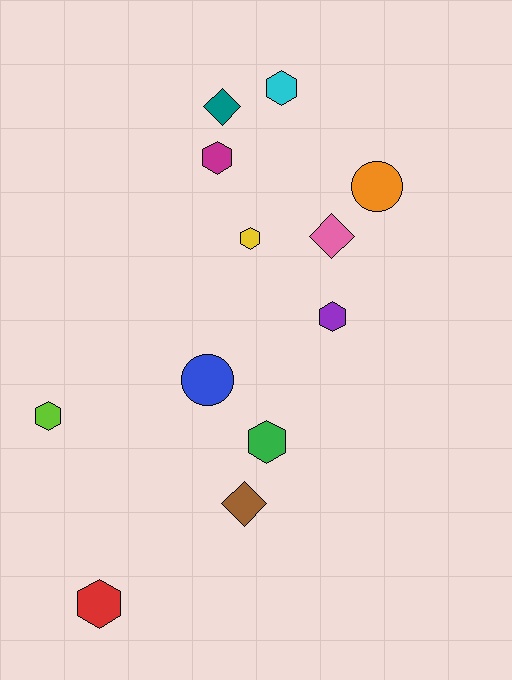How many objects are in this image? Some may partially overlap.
There are 12 objects.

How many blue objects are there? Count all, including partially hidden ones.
There is 1 blue object.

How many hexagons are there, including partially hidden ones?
There are 7 hexagons.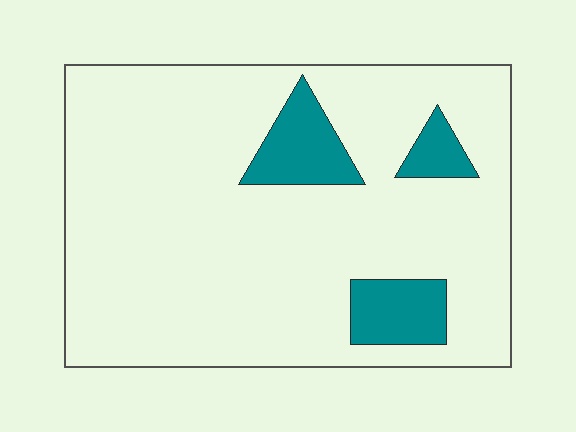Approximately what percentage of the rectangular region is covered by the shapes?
Approximately 10%.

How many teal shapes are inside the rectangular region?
3.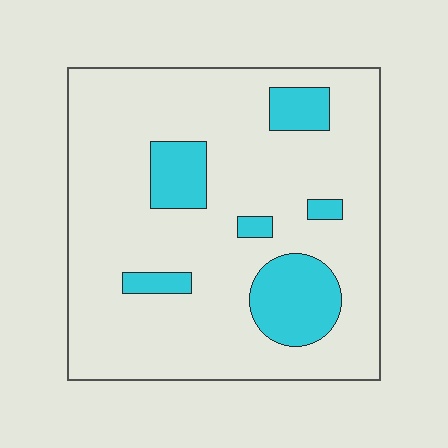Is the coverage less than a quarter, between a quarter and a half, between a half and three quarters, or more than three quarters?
Less than a quarter.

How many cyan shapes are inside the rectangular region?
6.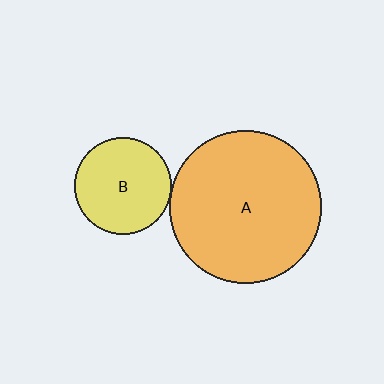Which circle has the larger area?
Circle A (orange).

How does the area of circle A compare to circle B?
Approximately 2.5 times.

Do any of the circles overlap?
No, none of the circles overlap.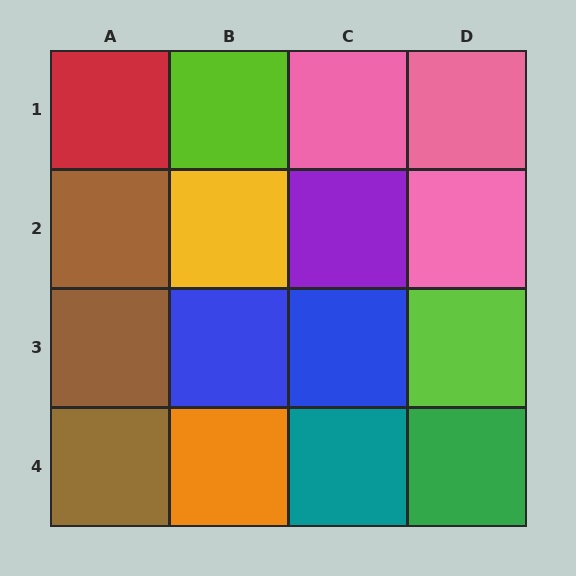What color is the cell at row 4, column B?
Orange.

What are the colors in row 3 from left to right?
Brown, blue, blue, lime.